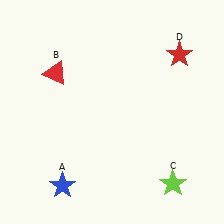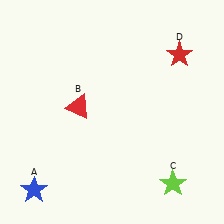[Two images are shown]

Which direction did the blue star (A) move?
The blue star (A) moved left.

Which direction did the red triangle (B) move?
The red triangle (B) moved down.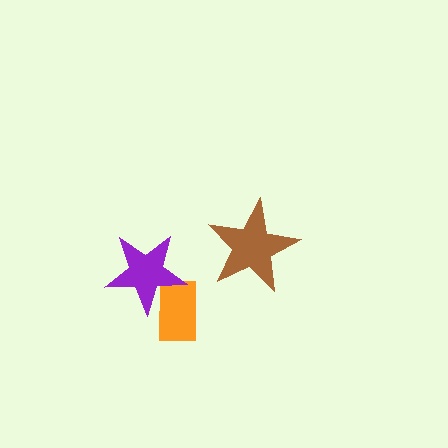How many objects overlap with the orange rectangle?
1 object overlaps with the orange rectangle.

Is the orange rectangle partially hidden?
Yes, it is partially covered by another shape.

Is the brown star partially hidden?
No, no other shape covers it.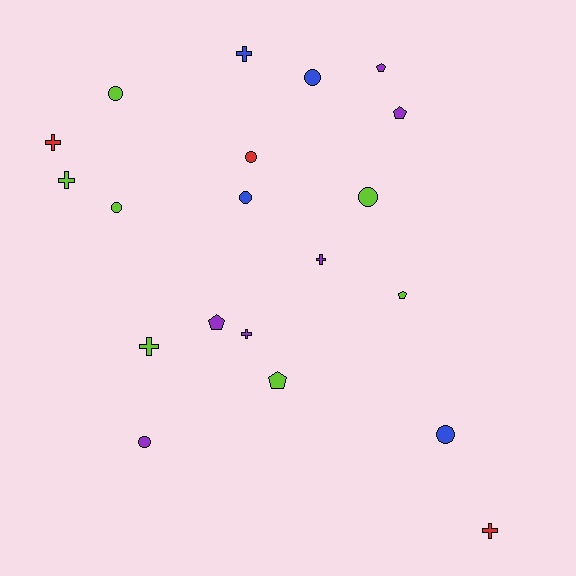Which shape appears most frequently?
Circle, with 8 objects.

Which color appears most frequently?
Lime, with 7 objects.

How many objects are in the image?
There are 20 objects.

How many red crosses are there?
There are 2 red crosses.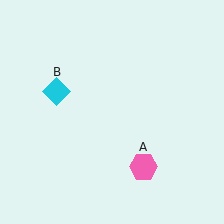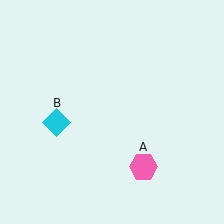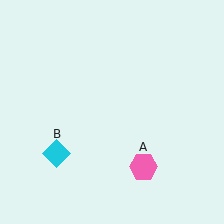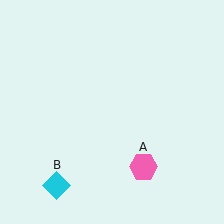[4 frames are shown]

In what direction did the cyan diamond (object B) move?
The cyan diamond (object B) moved down.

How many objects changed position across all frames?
1 object changed position: cyan diamond (object B).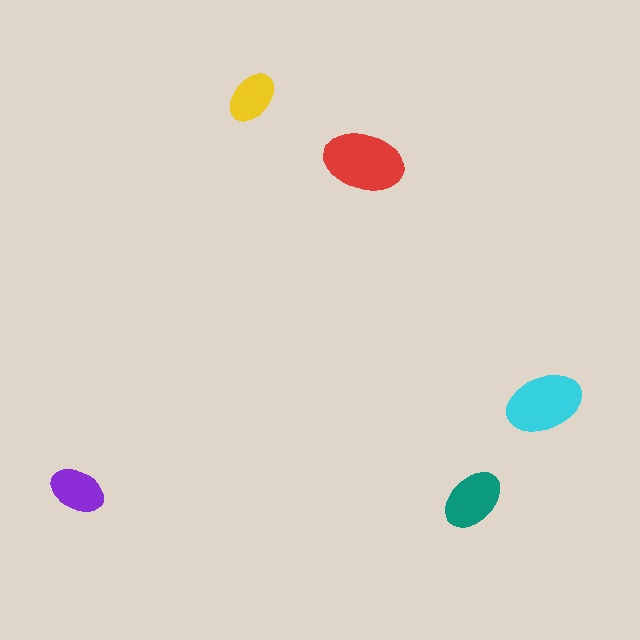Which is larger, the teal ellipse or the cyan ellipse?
The cyan one.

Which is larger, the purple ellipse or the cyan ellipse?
The cyan one.